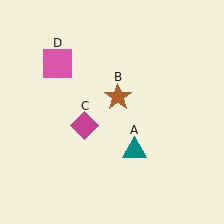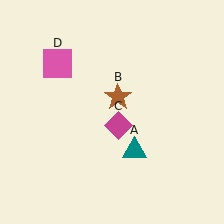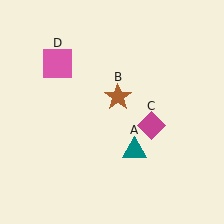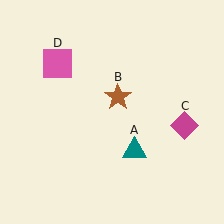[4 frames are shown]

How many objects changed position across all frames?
1 object changed position: magenta diamond (object C).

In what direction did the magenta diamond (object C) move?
The magenta diamond (object C) moved right.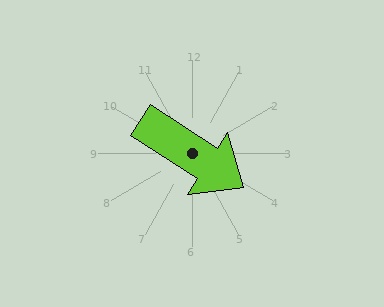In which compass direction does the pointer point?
Southeast.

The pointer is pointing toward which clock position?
Roughly 4 o'clock.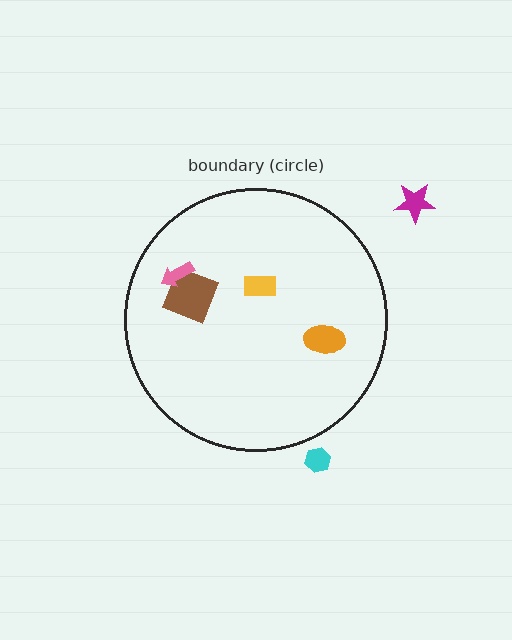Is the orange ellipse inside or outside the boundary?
Inside.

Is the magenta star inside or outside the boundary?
Outside.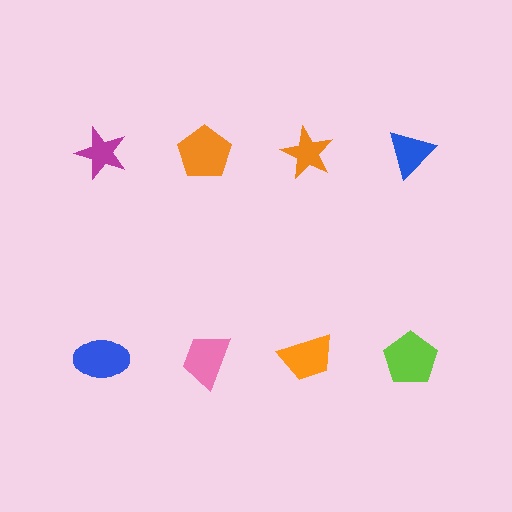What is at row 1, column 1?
A magenta star.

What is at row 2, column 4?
A lime pentagon.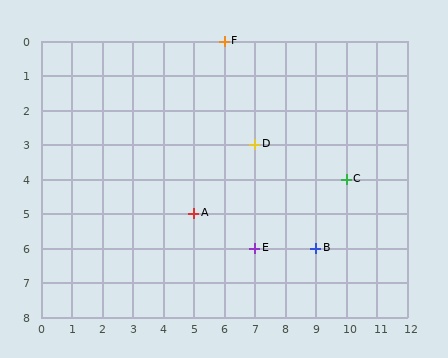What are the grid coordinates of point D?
Point D is at grid coordinates (7, 3).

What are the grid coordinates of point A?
Point A is at grid coordinates (5, 5).